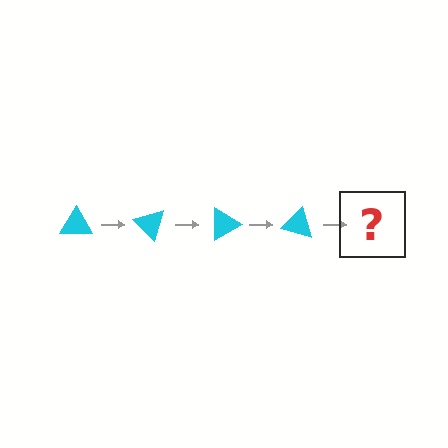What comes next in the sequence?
The next element should be a cyan triangle rotated 180 degrees.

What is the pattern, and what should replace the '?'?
The pattern is that the triangle rotates 45 degrees each step. The '?' should be a cyan triangle rotated 180 degrees.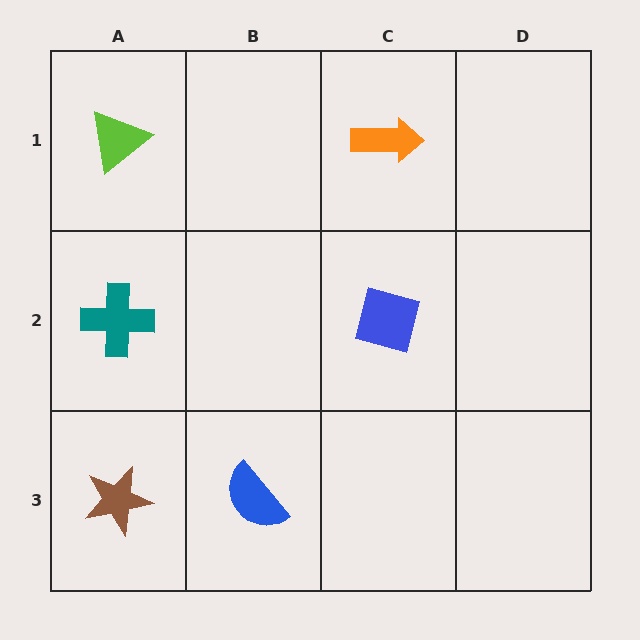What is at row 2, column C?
A blue square.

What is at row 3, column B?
A blue semicircle.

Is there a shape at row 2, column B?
No, that cell is empty.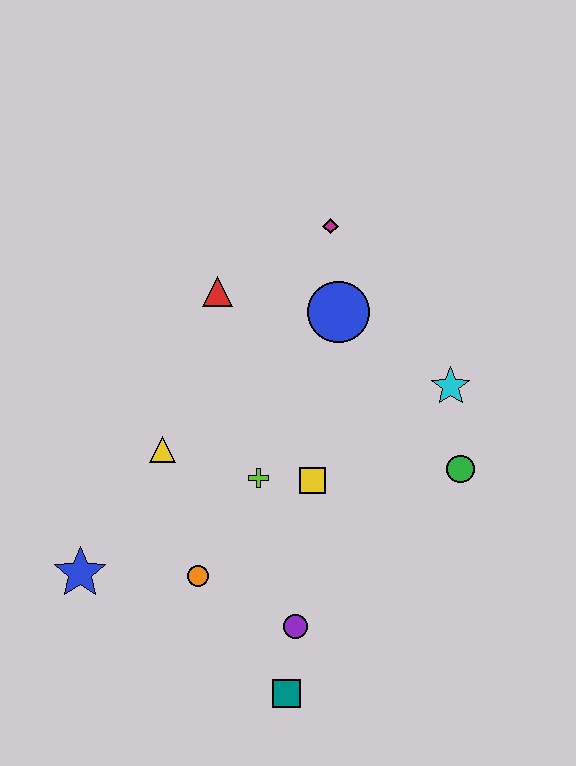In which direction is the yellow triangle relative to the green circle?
The yellow triangle is to the left of the green circle.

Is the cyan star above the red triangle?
No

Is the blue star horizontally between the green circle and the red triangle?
No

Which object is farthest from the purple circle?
The magenta diamond is farthest from the purple circle.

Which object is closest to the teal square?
The purple circle is closest to the teal square.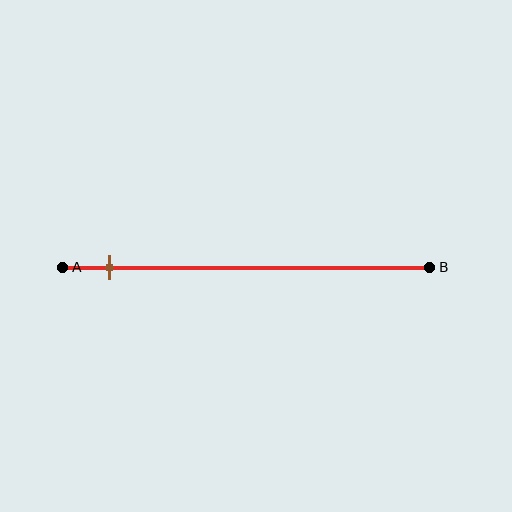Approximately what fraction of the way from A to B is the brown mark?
The brown mark is approximately 15% of the way from A to B.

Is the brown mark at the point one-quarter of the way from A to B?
No, the mark is at about 15% from A, not at the 25% one-quarter point.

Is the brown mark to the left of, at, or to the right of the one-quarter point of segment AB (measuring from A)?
The brown mark is to the left of the one-quarter point of segment AB.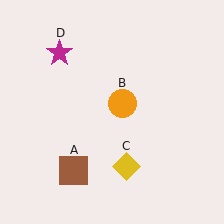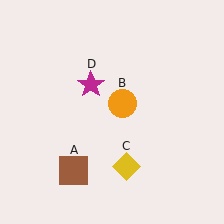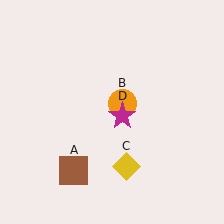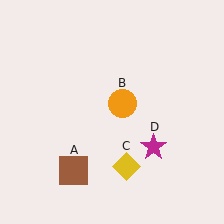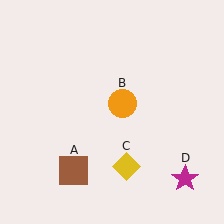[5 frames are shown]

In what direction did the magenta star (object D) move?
The magenta star (object D) moved down and to the right.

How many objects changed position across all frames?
1 object changed position: magenta star (object D).